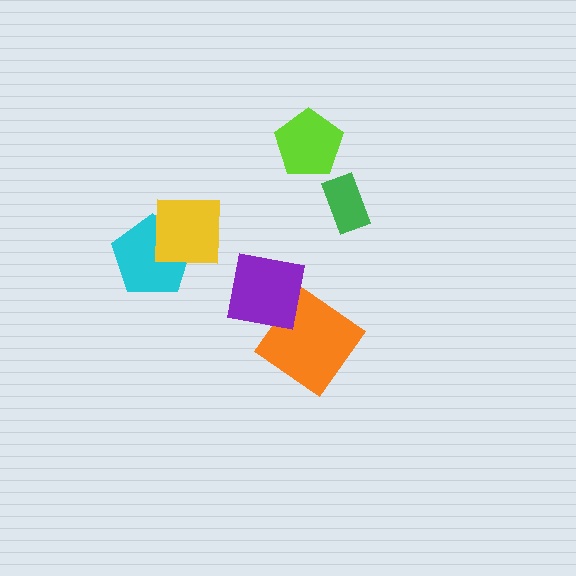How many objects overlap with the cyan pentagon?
1 object overlaps with the cyan pentagon.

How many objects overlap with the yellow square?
1 object overlaps with the yellow square.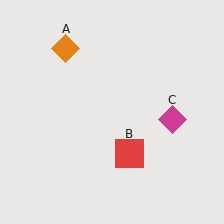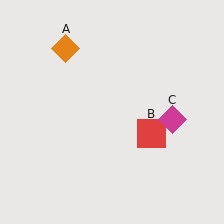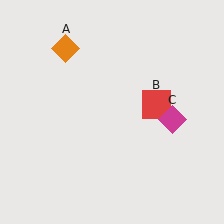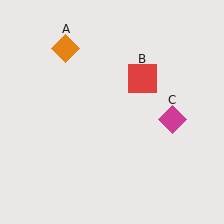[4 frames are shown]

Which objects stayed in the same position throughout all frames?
Orange diamond (object A) and magenta diamond (object C) remained stationary.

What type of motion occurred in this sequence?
The red square (object B) rotated counterclockwise around the center of the scene.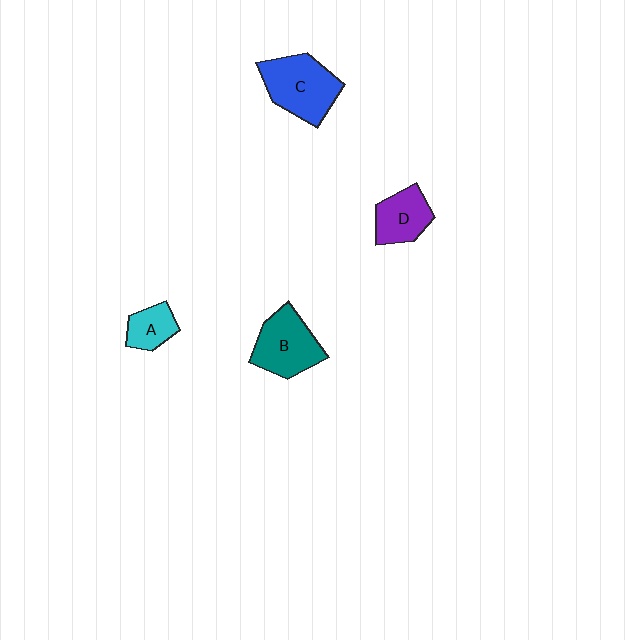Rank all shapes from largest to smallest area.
From largest to smallest: C (blue), B (teal), D (purple), A (cyan).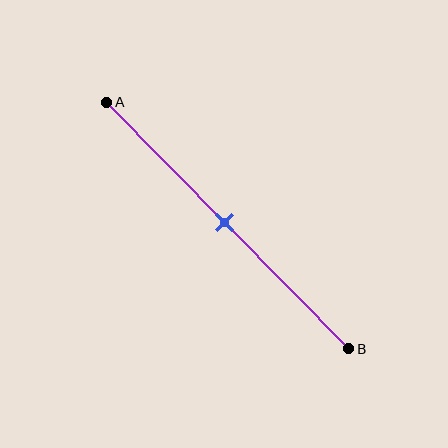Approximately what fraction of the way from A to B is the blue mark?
The blue mark is approximately 50% of the way from A to B.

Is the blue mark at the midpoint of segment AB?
Yes, the mark is approximately at the midpoint.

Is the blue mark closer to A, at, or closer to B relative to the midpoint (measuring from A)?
The blue mark is approximately at the midpoint of segment AB.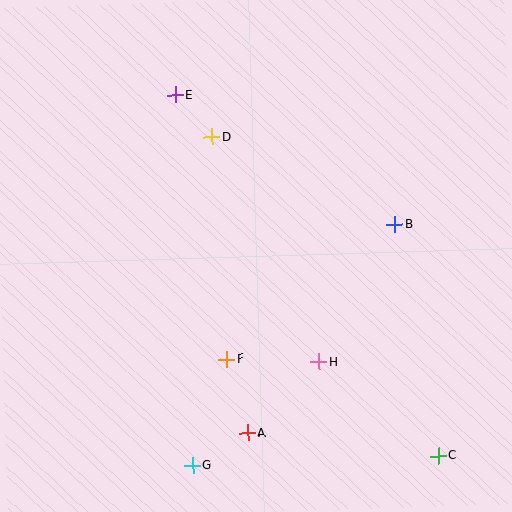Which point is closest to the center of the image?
Point F at (227, 359) is closest to the center.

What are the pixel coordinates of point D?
Point D is at (212, 137).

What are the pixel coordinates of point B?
Point B is at (395, 224).